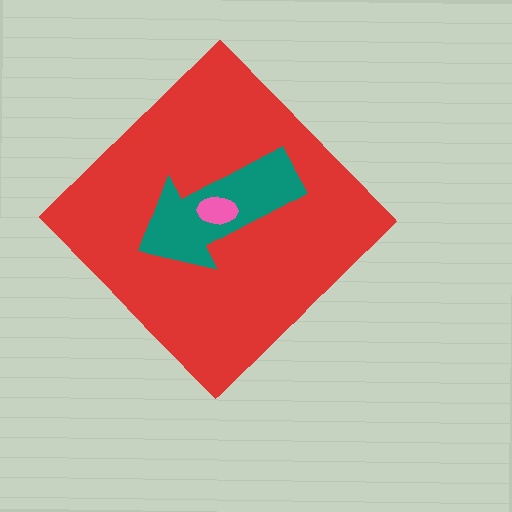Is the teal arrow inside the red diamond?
Yes.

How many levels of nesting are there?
3.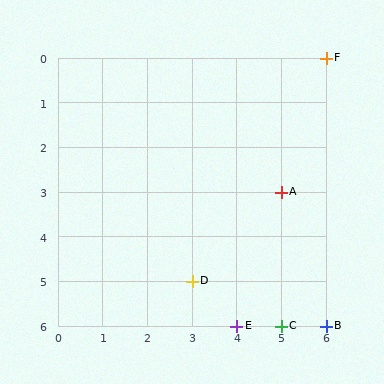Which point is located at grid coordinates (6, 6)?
Point B is at (6, 6).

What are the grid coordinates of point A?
Point A is at grid coordinates (5, 3).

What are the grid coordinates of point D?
Point D is at grid coordinates (3, 5).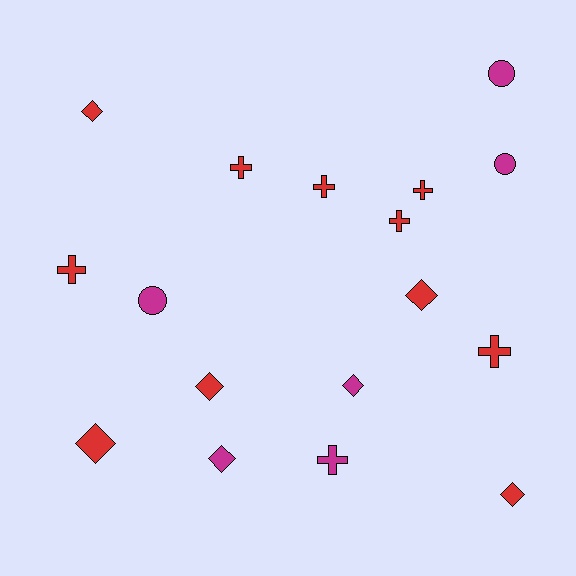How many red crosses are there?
There are 6 red crosses.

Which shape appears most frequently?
Cross, with 7 objects.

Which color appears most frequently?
Red, with 11 objects.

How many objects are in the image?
There are 17 objects.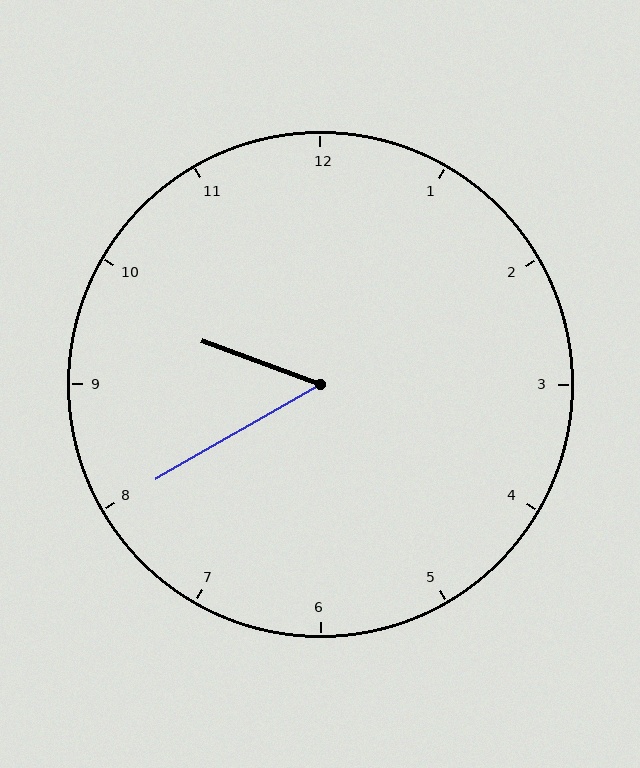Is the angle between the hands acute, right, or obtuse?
It is acute.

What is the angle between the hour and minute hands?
Approximately 50 degrees.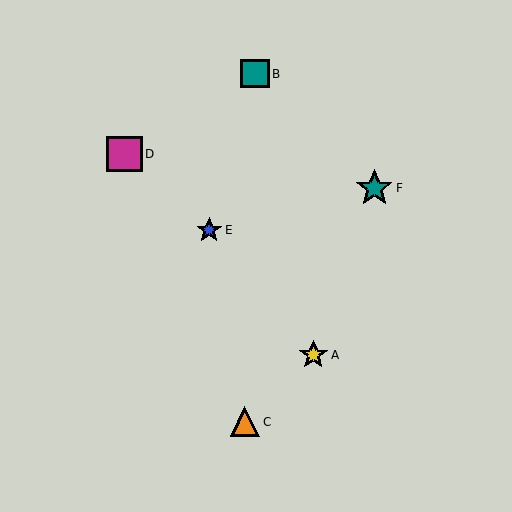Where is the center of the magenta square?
The center of the magenta square is at (124, 154).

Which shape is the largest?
The teal star (labeled F) is the largest.